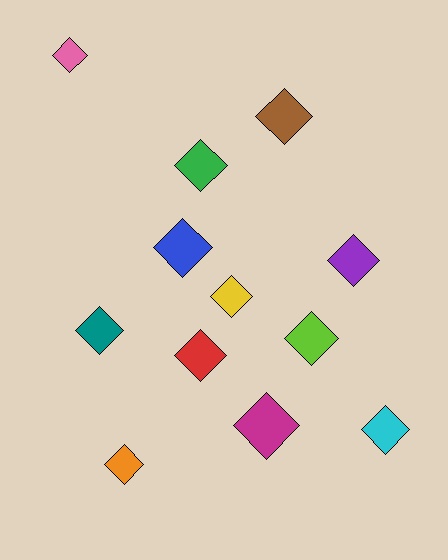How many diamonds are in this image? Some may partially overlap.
There are 12 diamonds.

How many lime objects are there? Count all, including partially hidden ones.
There is 1 lime object.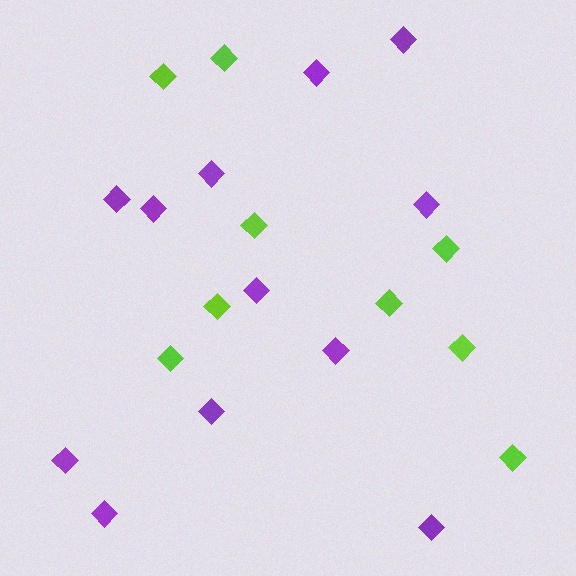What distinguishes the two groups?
There are 2 groups: one group of lime diamonds (9) and one group of purple diamonds (12).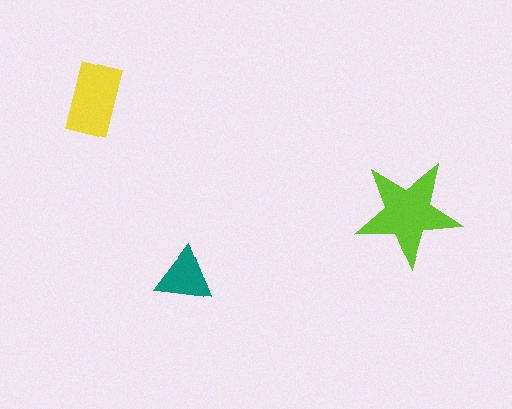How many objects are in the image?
There are 3 objects in the image.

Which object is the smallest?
The teal triangle.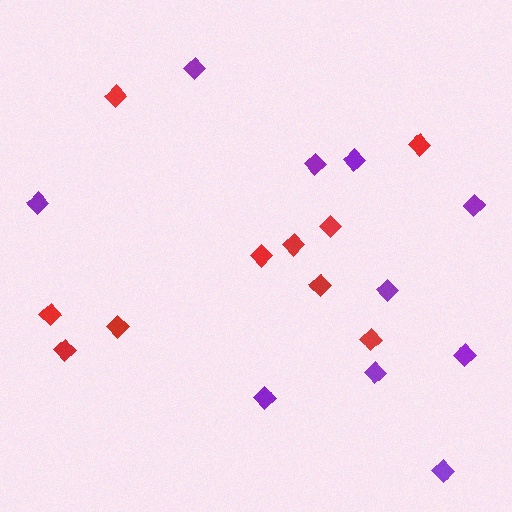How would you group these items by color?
There are 2 groups: one group of red diamonds (10) and one group of purple diamonds (10).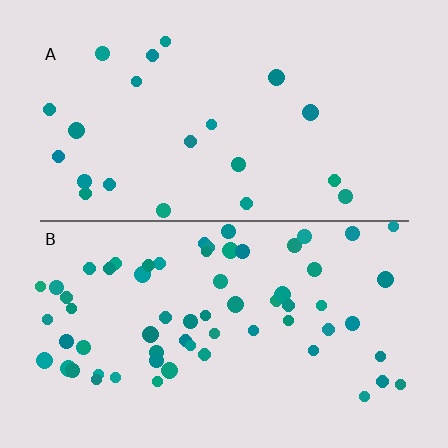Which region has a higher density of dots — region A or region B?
B (the bottom).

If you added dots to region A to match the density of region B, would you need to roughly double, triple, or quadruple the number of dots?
Approximately triple.